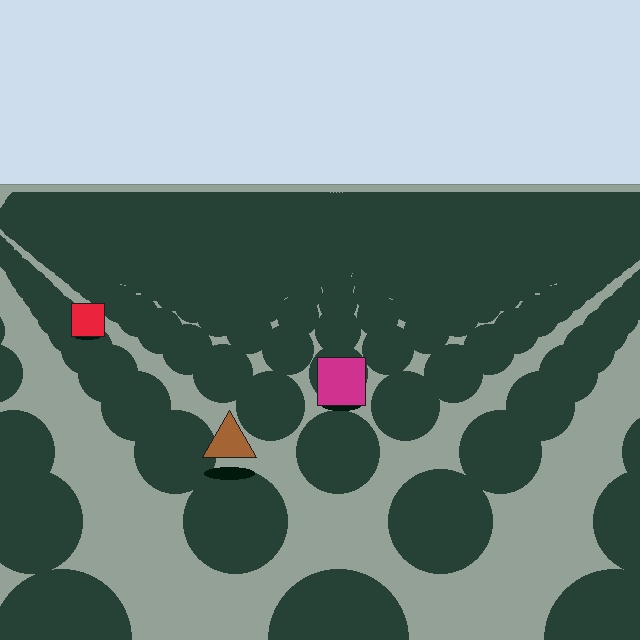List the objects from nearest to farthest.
From nearest to farthest: the brown triangle, the magenta square, the red square.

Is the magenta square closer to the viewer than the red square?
Yes. The magenta square is closer — you can tell from the texture gradient: the ground texture is coarser near it.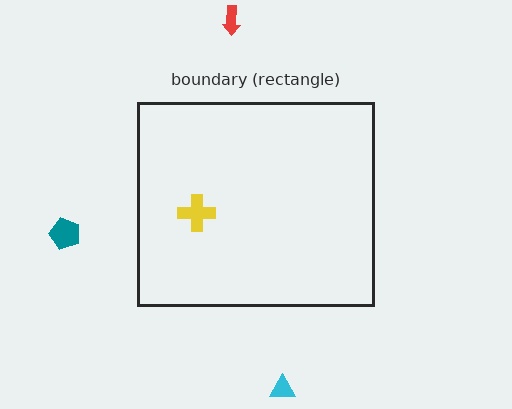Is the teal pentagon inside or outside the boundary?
Outside.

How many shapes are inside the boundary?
1 inside, 3 outside.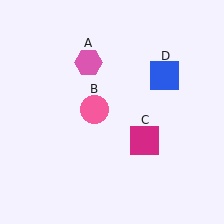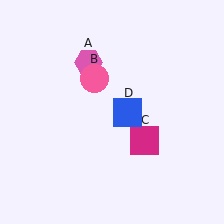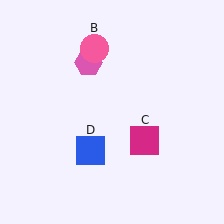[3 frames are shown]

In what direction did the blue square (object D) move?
The blue square (object D) moved down and to the left.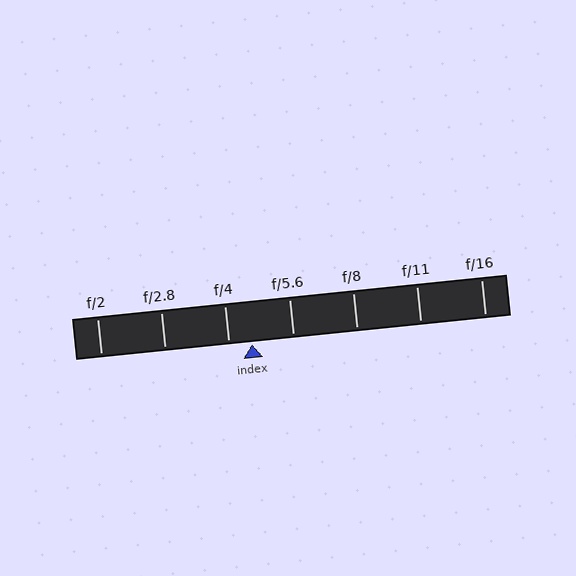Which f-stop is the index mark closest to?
The index mark is closest to f/4.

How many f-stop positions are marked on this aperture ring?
There are 7 f-stop positions marked.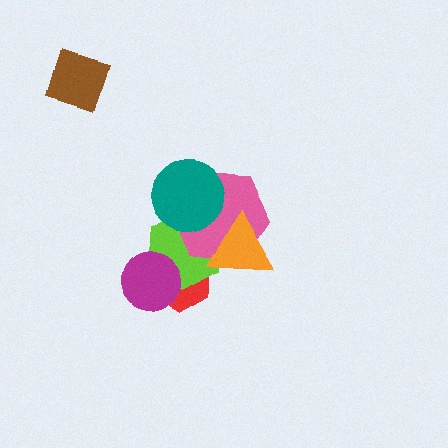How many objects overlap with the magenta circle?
2 objects overlap with the magenta circle.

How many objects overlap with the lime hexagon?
5 objects overlap with the lime hexagon.